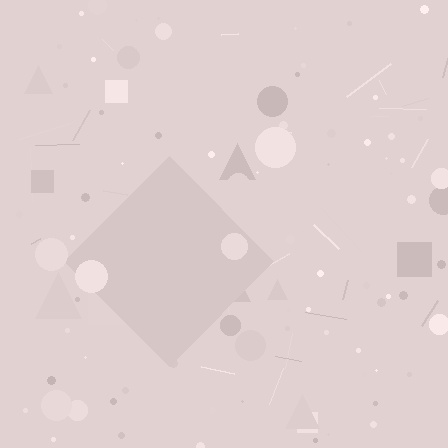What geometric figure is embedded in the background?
A diamond is embedded in the background.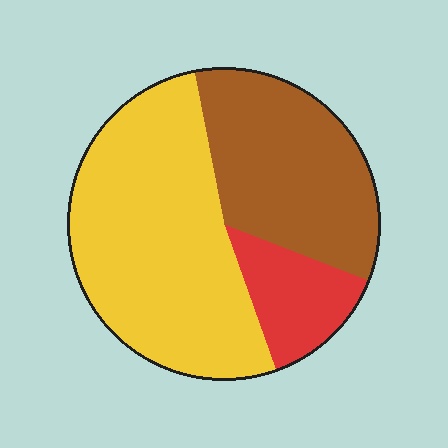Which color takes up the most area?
Yellow, at roughly 55%.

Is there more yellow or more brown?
Yellow.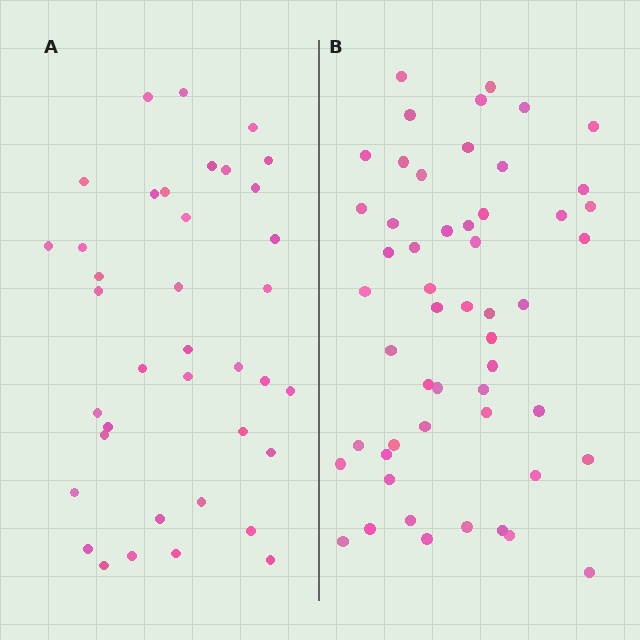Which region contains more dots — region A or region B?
Region B (the right region) has more dots.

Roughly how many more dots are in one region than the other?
Region B has approximately 15 more dots than region A.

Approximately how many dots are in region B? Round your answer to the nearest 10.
About 50 dots. (The exact count is 53, which rounds to 50.)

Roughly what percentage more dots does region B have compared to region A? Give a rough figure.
About 40% more.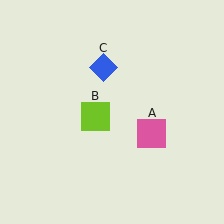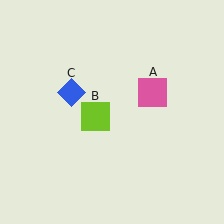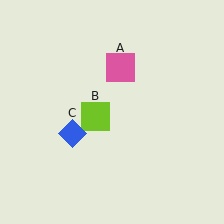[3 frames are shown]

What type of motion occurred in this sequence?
The pink square (object A), blue diamond (object C) rotated counterclockwise around the center of the scene.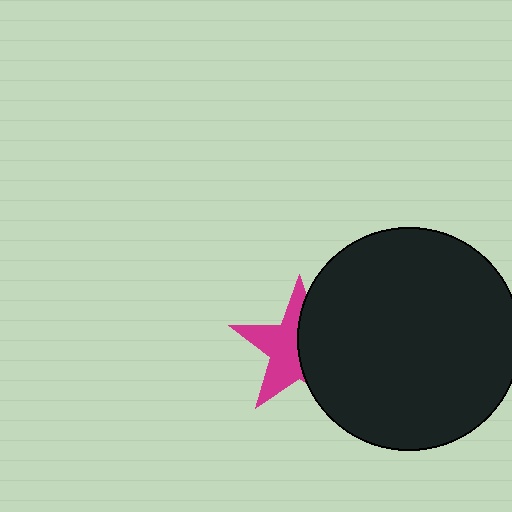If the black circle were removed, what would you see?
You would see the complete magenta star.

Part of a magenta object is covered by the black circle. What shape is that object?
It is a star.